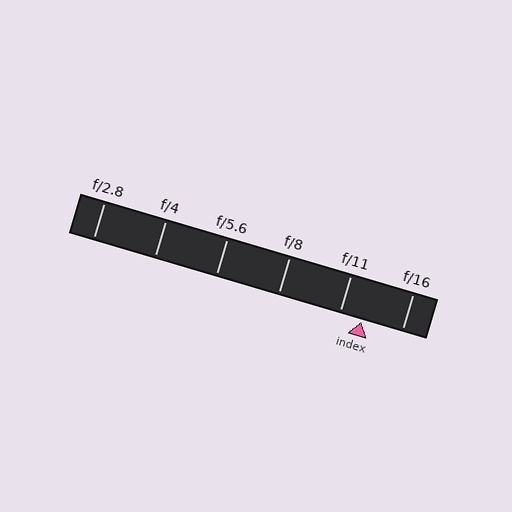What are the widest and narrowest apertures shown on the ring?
The widest aperture shown is f/2.8 and the narrowest is f/16.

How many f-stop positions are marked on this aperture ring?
There are 6 f-stop positions marked.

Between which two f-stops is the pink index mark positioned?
The index mark is between f/11 and f/16.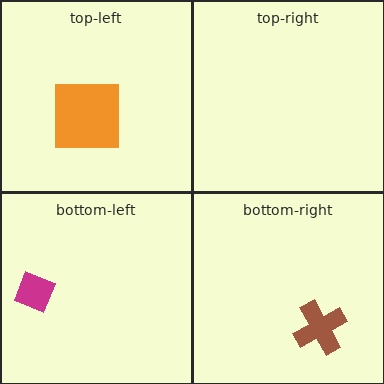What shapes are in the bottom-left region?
The magenta diamond.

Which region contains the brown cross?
The bottom-right region.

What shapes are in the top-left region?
The orange square.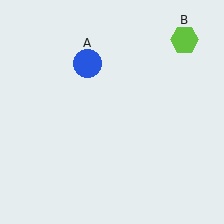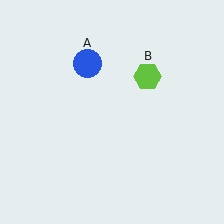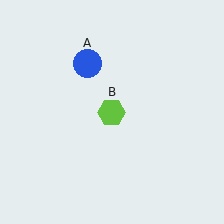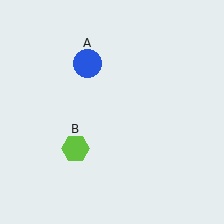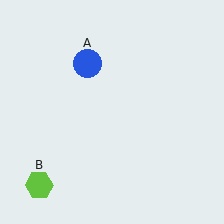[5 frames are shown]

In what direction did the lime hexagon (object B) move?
The lime hexagon (object B) moved down and to the left.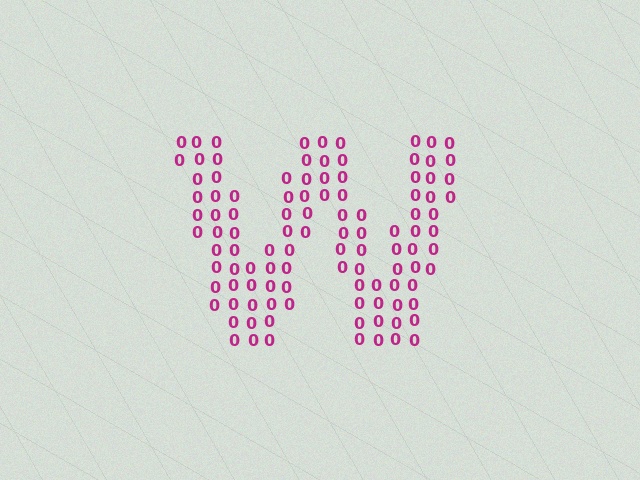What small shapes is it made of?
It is made of small digit 0's.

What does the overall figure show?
The overall figure shows the letter W.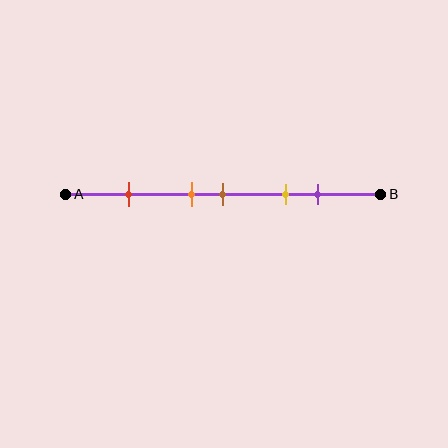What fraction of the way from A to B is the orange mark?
The orange mark is approximately 40% (0.4) of the way from A to B.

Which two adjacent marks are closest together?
The orange and brown marks are the closest adjacent pair.